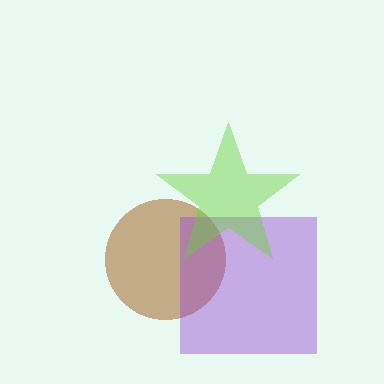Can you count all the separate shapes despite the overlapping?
Yes, there are 3 separate shapes.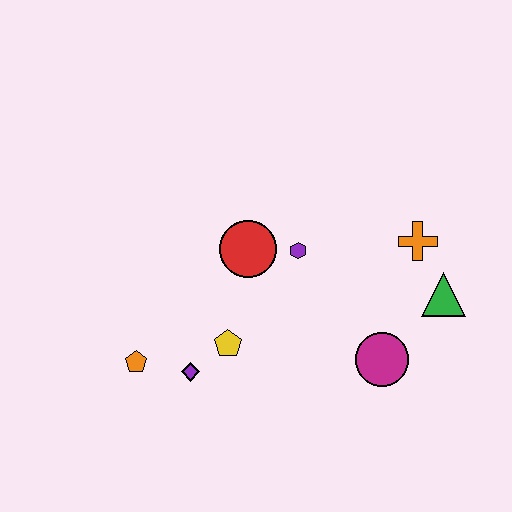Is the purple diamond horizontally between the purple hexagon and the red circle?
No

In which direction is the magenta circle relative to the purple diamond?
The magenta circle is to the right of the purple diamond.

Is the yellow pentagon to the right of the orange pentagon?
Yes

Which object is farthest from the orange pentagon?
The green triangle is farthest from the orange pentagon.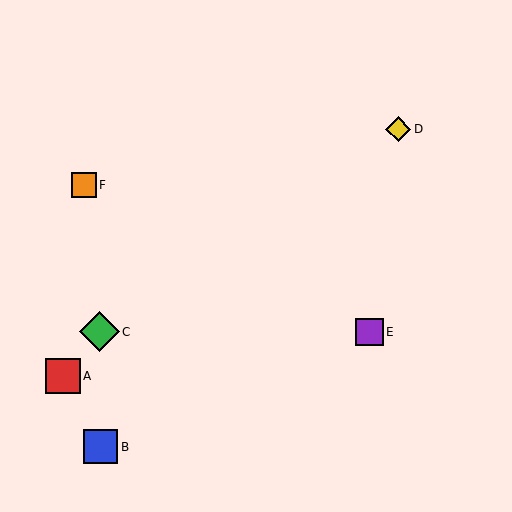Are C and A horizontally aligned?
No, C is at y≈332 and A is at y≈376.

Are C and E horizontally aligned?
Yes, both are at y≈332.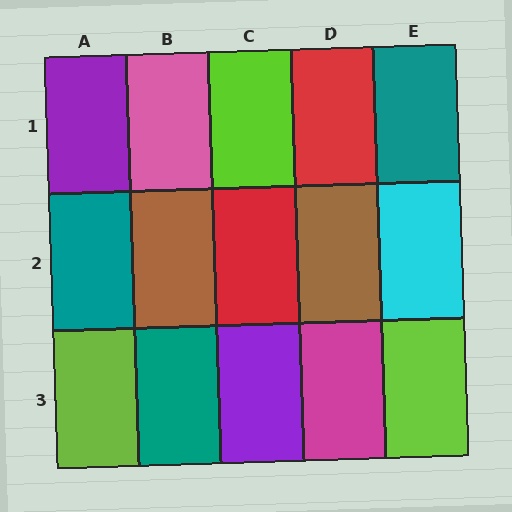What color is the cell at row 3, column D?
Magenta.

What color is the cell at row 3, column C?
Purple.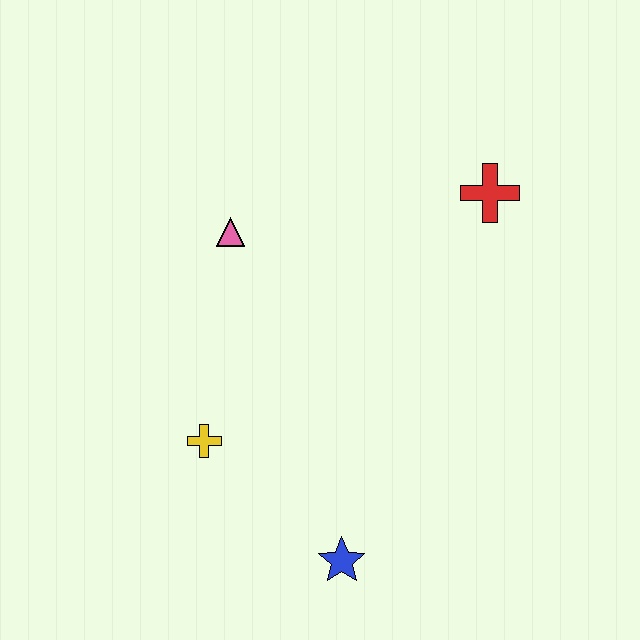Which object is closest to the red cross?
The pink triangle is closest to the red cross.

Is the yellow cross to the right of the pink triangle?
No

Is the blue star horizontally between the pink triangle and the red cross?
Yes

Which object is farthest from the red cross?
The blue star is farthest from the red cross.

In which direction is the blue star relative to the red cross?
The blue star is below the red cross.